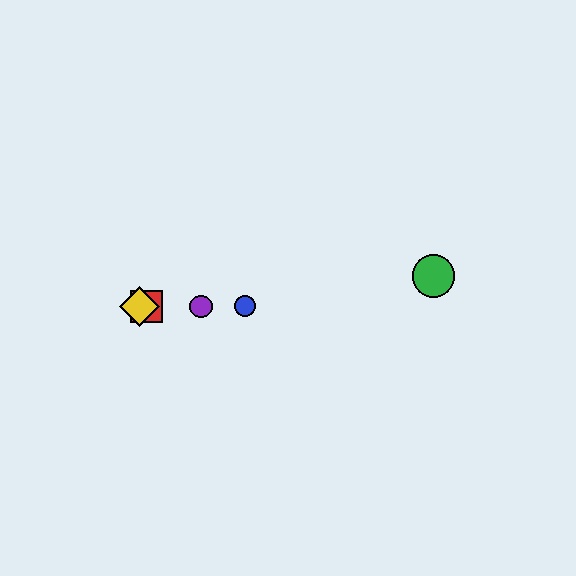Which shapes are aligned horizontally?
The red square, the blue circle, the yellow diamond, the purple circle are aligned horizontally.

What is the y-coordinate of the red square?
The red square is at y≈306.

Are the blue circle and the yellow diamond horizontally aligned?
Yes, both are at y≈306.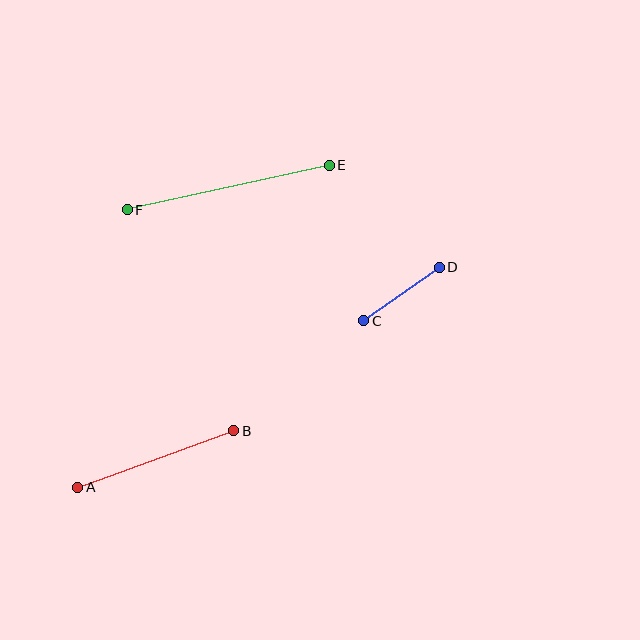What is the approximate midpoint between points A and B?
The midpoint is at approximately (156, 459) pixels.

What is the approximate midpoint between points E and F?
The midpoint is at approximately (228, 187) pixels.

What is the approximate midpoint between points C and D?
The midpoint is at approximately (401, 294) pixels.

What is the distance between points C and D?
The distance is approximately 93 pixels.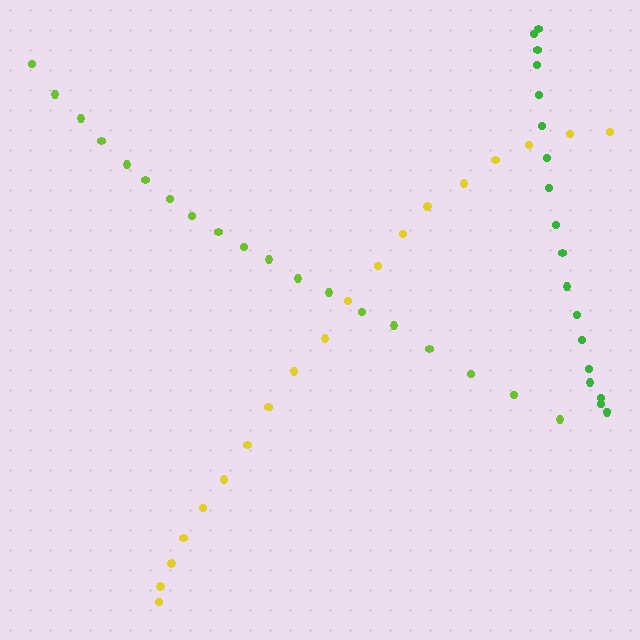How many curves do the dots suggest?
There are 3 distinct paths.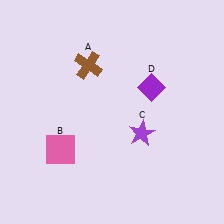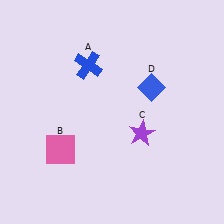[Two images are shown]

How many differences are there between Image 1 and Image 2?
There are 2 differences between the two images.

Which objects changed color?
A changed from brown to blue. D changed from purple to blue.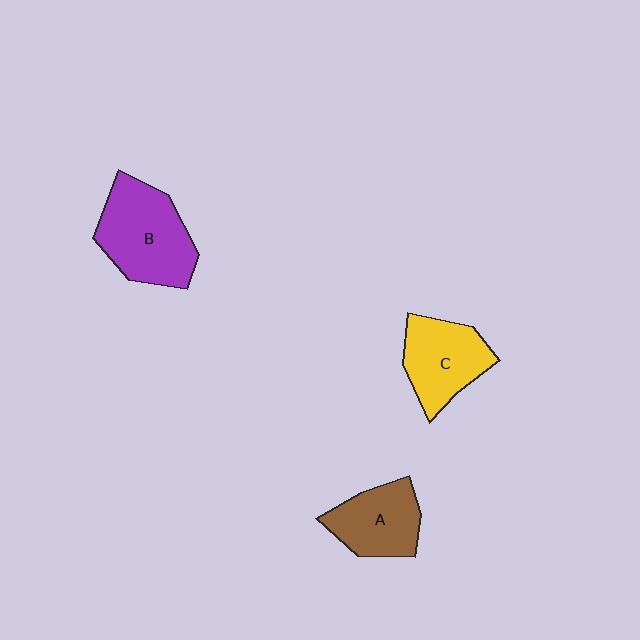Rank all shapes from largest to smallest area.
From largest to smallest: B (purple), C (yellow), A (brown).